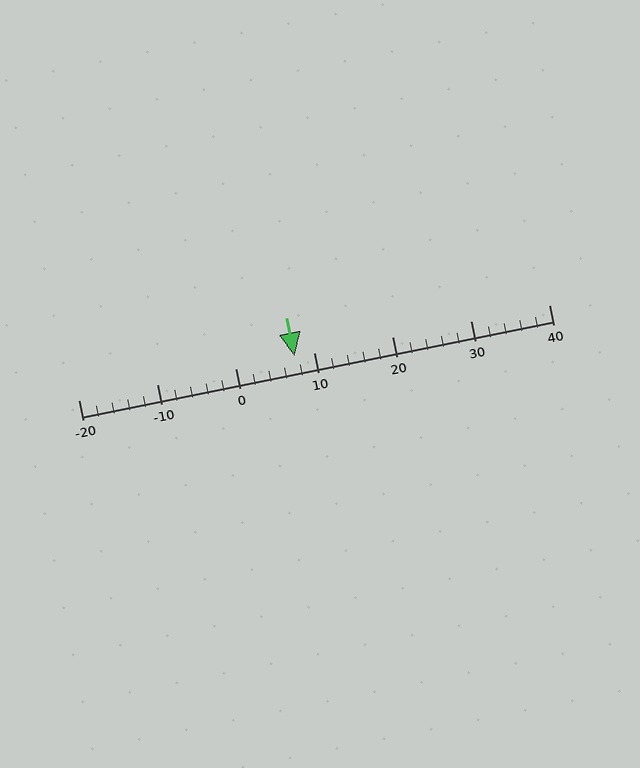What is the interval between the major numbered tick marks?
The major tick marks are spaced 10 units apart.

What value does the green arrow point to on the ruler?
The green arrow points to approximately 8.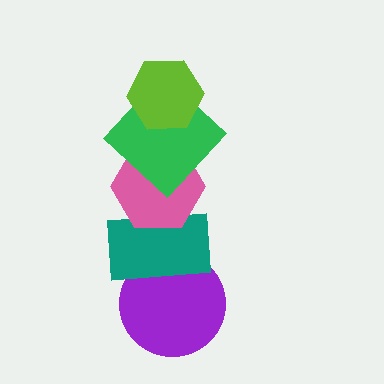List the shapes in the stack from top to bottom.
From top to bottom: the lime hexagon, the green diamond, the pink hexagon, the teal rectangle, the purple circle.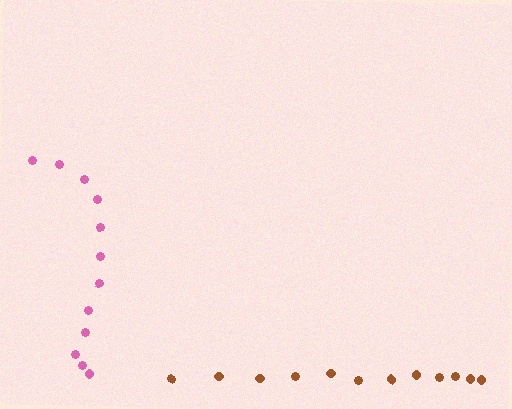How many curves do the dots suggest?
There are 2 distinct paths.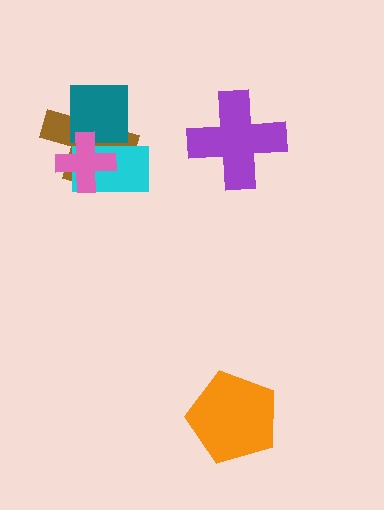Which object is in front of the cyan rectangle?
The pink cross is in front of the cyan rectangle.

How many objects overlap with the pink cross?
3 objects overlap with the pink cross.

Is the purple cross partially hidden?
No, no other shape covers it.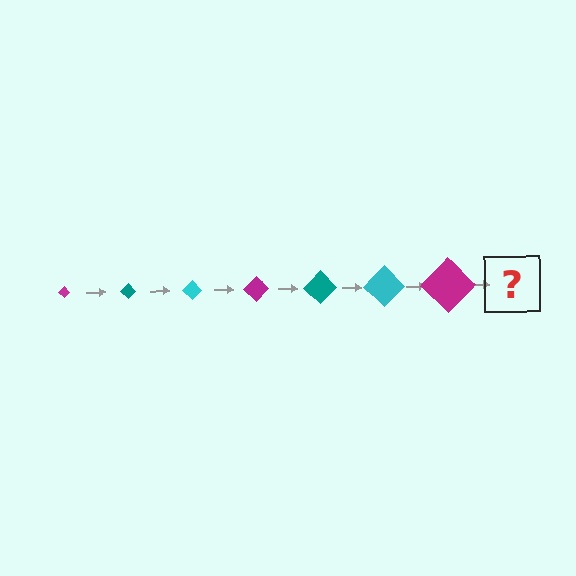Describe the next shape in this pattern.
It should be a teal diamond, larger than the previous one.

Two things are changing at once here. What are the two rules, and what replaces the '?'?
The two rules are that the diamond grows larger each step and the color cycles through magenta, teal, and cyan. The '?' should be a teal diamond, larger than the previous one.